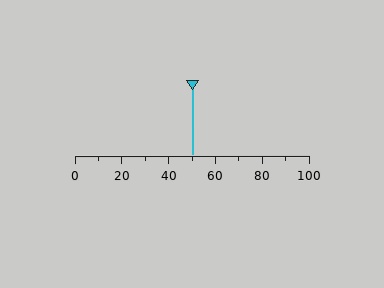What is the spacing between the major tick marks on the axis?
The major ticks are spaced 20 apart.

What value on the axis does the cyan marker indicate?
The marker indicates approximately 50.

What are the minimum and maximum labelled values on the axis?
The axis runs from 0 to 100.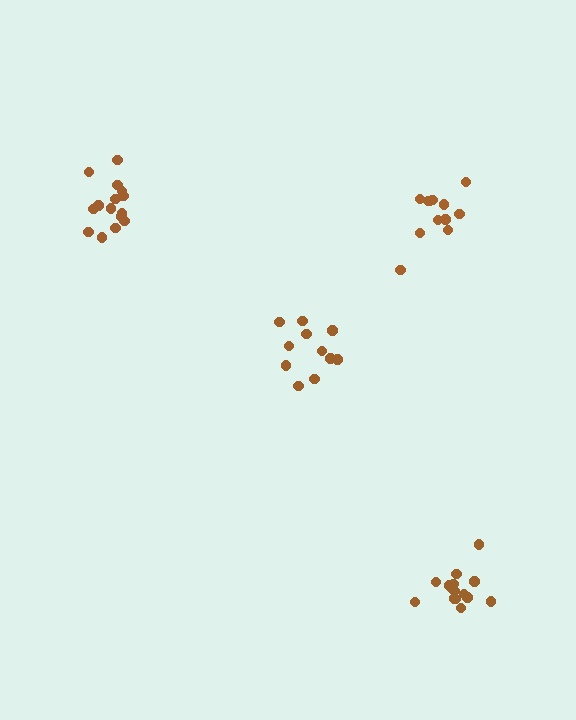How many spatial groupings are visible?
There are 4 spatial groupings.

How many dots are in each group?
Group 1: 11 dots, Group 2: 15 dots, Group 3: 12 dots, Group 4: 15 dots (53 total).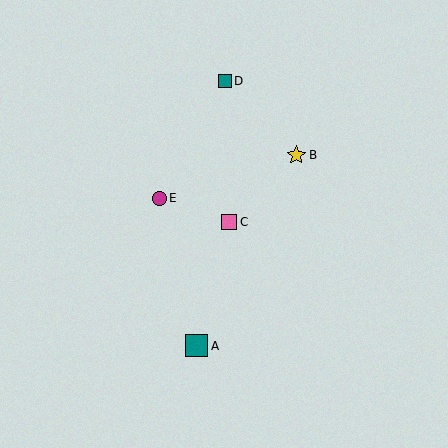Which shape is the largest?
The teal square (labeled A) is the largest.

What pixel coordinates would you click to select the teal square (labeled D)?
Click at (225, 81) to select the teal square D.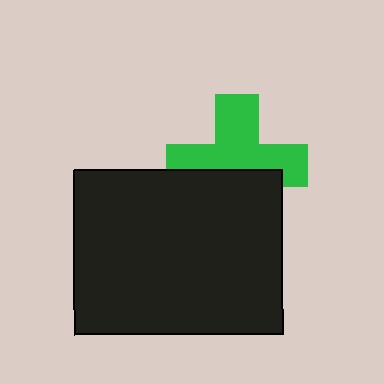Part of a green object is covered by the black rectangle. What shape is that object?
It is a cross.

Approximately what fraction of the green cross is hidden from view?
Roughly 40% of the green cross is hidden behind the black rectangle.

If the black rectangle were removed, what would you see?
You would see the complete green cross.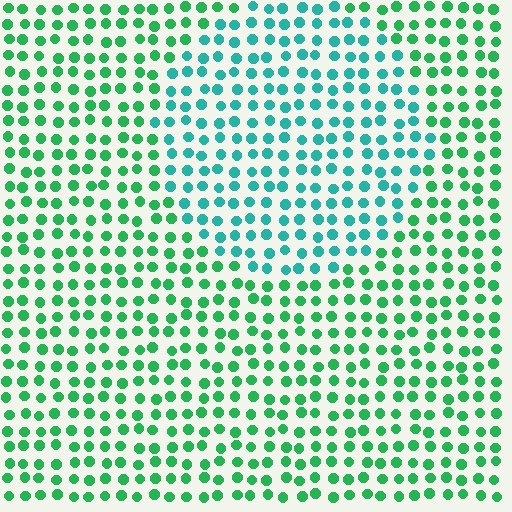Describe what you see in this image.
The image is filled with small green elements in a uniform arrangement. A circle-shaped region is visible where the elements are tinted to a slightly different hue, forming a subtle color boundary.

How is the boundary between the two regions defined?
The boundary is defined purely by a slight shift in hue (about 34 degrees). Spacing, size, and orientation are identical on both sides.